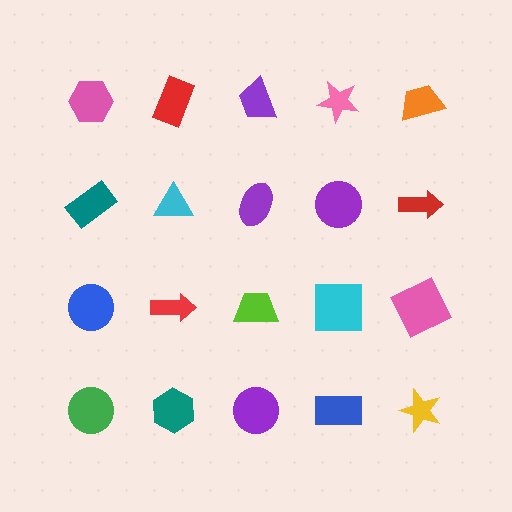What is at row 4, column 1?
A green circle.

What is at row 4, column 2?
A teal hexagon.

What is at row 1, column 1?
A pink hexagon.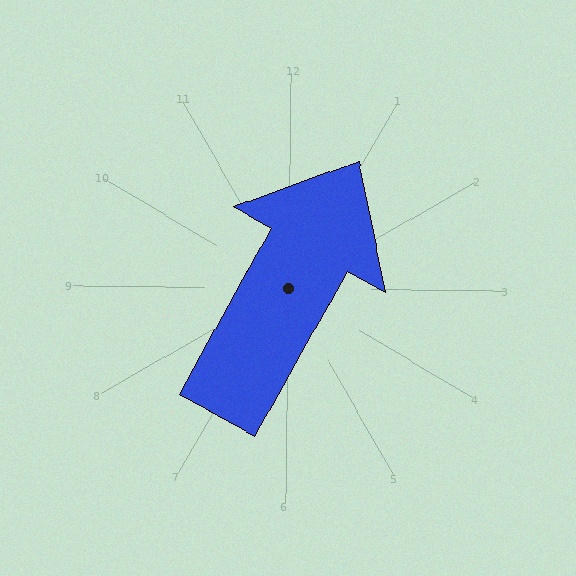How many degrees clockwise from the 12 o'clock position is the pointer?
Approximately 29 degrees.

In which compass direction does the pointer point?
Northeast.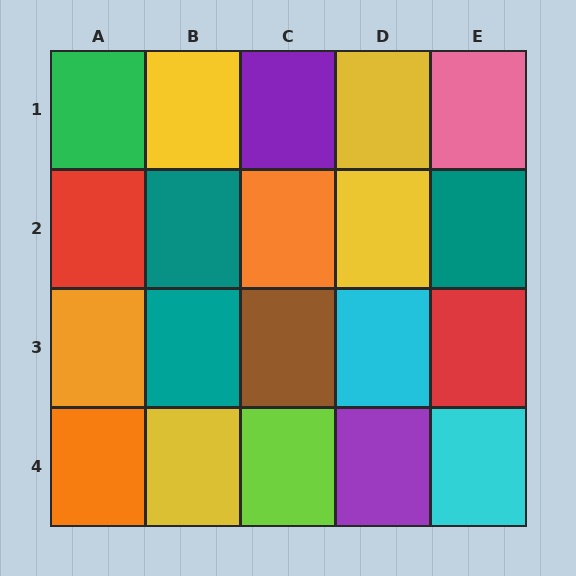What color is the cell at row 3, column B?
Teal.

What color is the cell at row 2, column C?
Orange.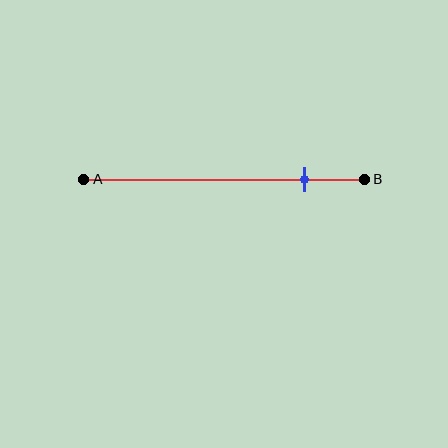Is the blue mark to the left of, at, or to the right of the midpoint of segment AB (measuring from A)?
The blue mark is to the right of the midpoint of segment AB.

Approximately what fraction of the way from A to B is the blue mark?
The blue mark is approximately 80% of the way from A to B.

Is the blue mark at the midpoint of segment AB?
No, the mark is at about 80% from A, not at the 50% midpoint.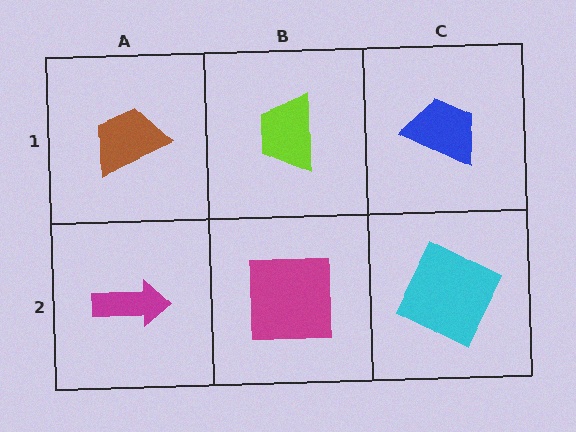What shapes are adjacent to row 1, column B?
A magenta square (row 2, column B), a brown trapezoid (row 1, column A), a blue trapezoid (row 1, column C).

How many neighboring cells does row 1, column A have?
2.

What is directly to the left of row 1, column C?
A lime trapezoid.